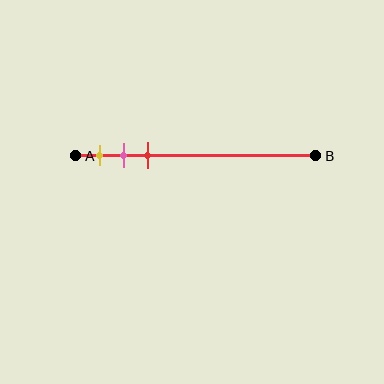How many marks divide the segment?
There are 3 marks dividing the segment.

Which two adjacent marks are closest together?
The pink and red marks are the closest adjacent pair.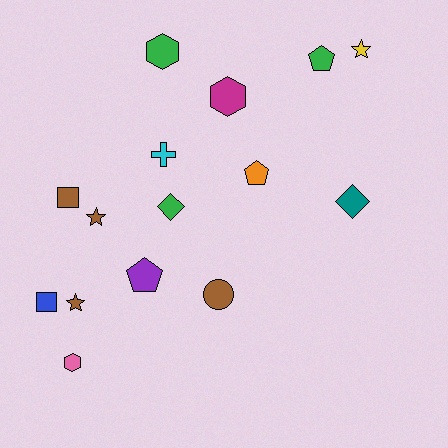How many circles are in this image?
There is 1 circle.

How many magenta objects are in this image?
There is 1 magenta object.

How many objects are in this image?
There are 15 objects.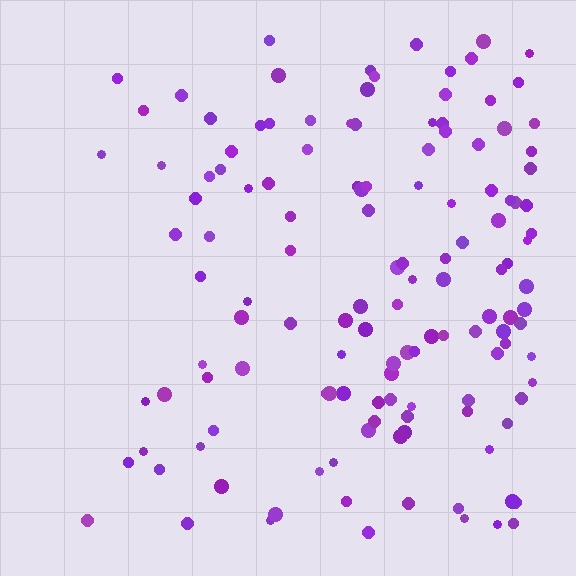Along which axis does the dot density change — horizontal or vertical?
Horizontal.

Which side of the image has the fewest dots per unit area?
The left.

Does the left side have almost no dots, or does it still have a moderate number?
Still a moderate number, just noticeably fewer than the right.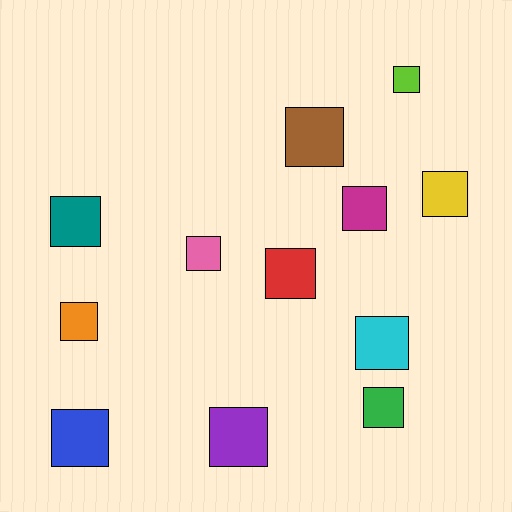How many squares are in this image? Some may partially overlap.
There are 12 squares.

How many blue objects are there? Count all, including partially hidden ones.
There is 1 blue object.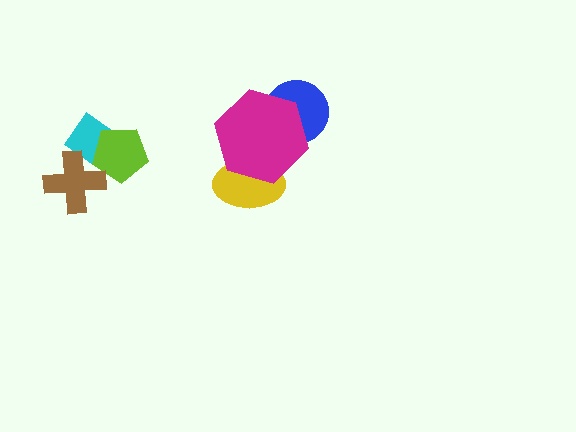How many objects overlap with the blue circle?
1 object overlaps with the blue circle.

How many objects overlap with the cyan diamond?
2 objects overlap with the cyan diamond.